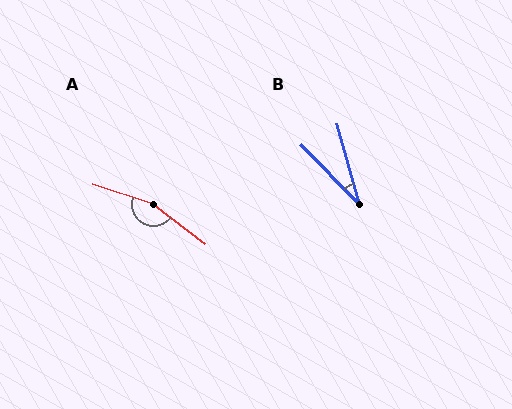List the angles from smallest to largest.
B (29°), A (162°).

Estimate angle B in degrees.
Approximately 29 degrees.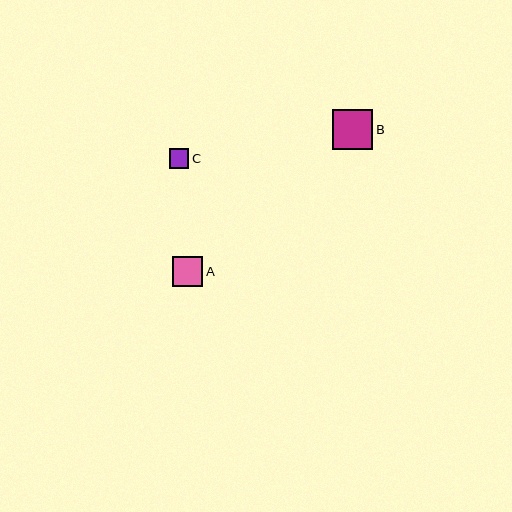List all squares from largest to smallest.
From largest to smallest: B, A, C.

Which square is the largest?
Square B is the largest with a size of approximately 40 pixels.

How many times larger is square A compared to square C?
Square A is approximately 1.5 times the size of square C.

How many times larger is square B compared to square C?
Square B is approximately 2.0 times the size of square C.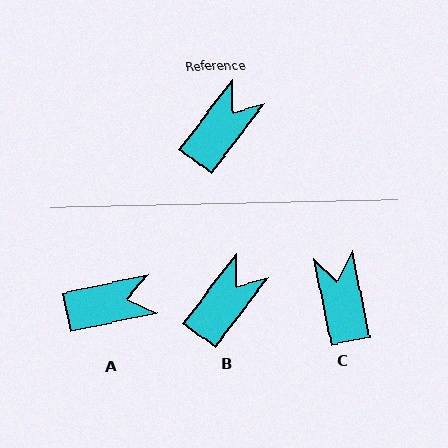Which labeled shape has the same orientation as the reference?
B.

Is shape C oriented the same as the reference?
No, it is off by about 49 degrees.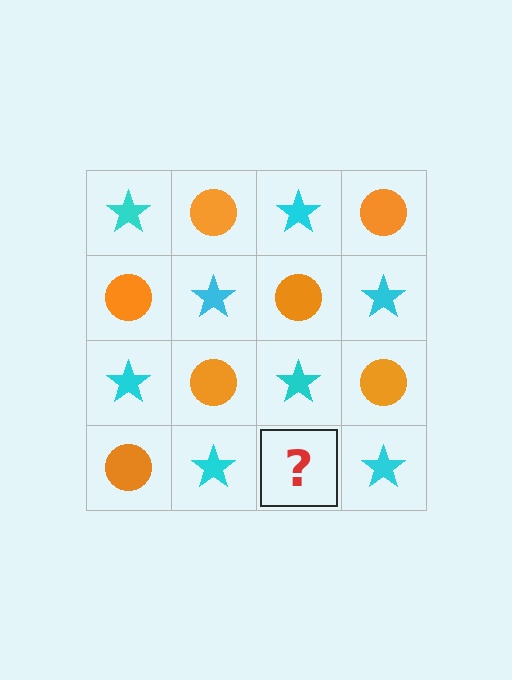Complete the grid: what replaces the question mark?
The question mark should be replaced with an orange circle.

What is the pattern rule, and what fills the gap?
The rule is that it alternates cyan star and orange circle in a checkerboard pattern. The gap should be filled with an orange circle.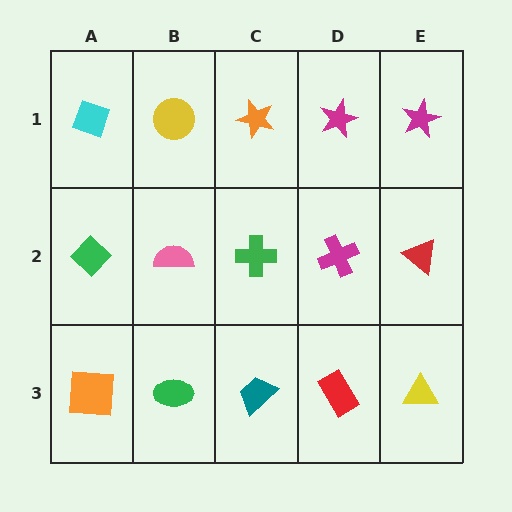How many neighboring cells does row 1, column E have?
2.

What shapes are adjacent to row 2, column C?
An orange star (row 1, column C), a teal trapezoid (row 3, column C), a pink semicircle (row 2, column B), a magenta cross (row 2, column D).